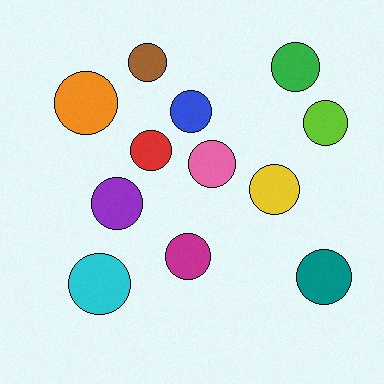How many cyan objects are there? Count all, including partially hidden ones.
There is 1 cyan object.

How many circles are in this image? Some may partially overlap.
There are 12 circles.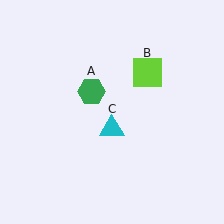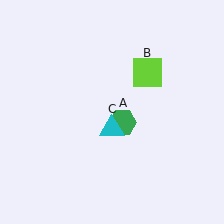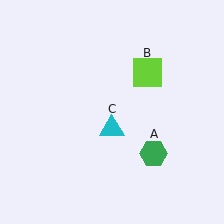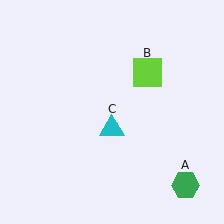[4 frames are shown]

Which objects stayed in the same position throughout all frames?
Lime square (object B) and cyan triangle (object C) remained stationary.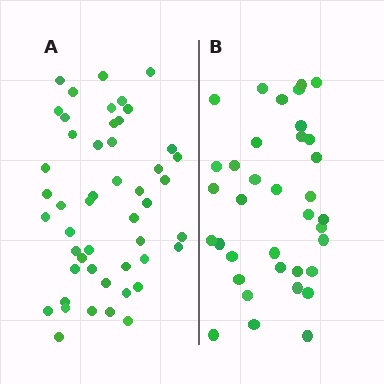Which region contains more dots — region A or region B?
Region A (the left region) has more dots.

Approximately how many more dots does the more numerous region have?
Region A has approximately 15 more dots than region B.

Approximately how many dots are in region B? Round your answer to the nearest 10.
About 40 dots. (The exact count is 36, which rounds to 40.)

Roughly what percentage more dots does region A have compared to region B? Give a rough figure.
About 35% more.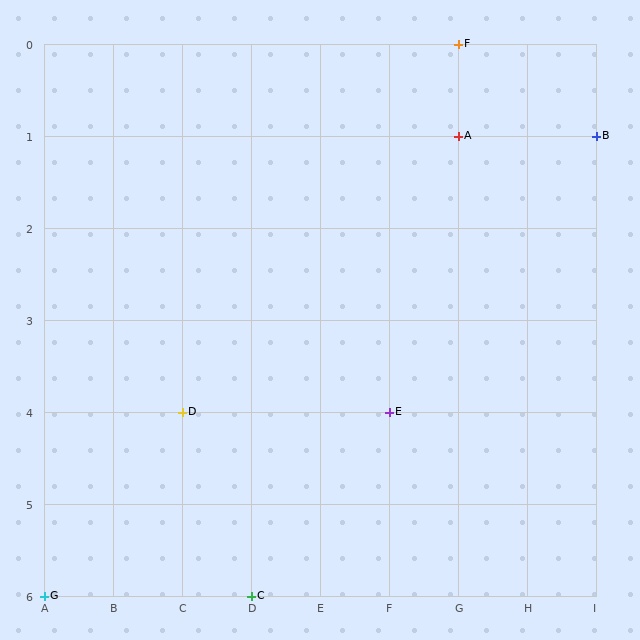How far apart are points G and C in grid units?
Points G and C are 3 columns apart.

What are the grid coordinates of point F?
Point F is at grid coordinates (G, 0).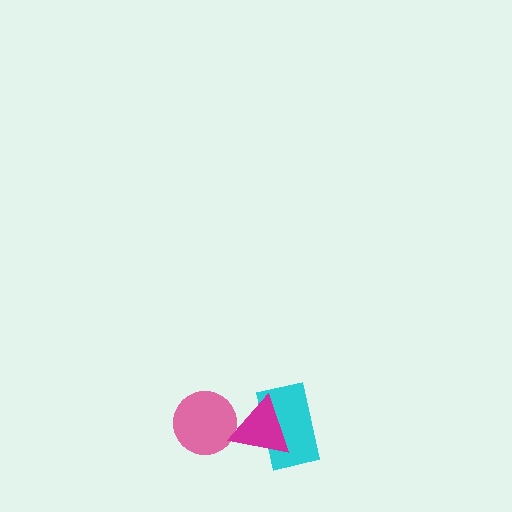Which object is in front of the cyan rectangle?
The magenta triangle is in front of the cyan rectangle.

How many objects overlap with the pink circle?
1 object overlaps with the pink circle.